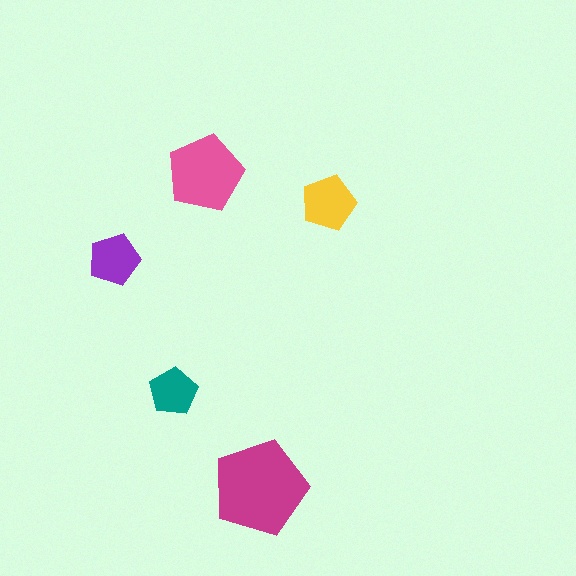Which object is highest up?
The pink pentagon is topmost.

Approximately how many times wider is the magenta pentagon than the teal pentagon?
About 2 times wider.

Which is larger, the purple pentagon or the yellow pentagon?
The yellow one.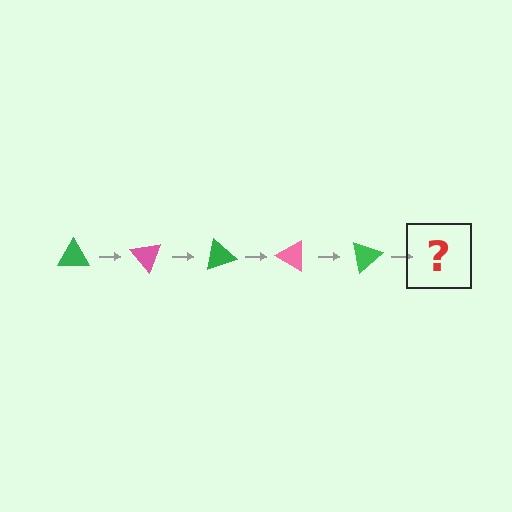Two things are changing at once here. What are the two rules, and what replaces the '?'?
The two rules are that it rotates 50 degrees each step and the color cycles through green and pink. The '?' should be a pink triangle, rotated 250 degrees from the start.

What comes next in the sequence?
The next element should be a pink triangle, rotated 250 degrees from the start.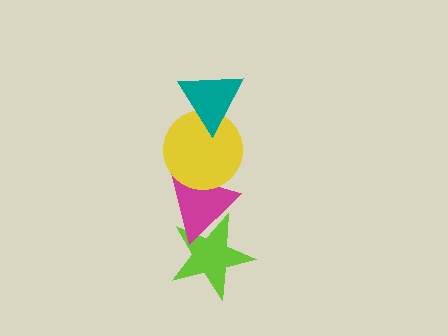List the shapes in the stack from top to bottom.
From top to bottom: the teal triangle, the yellow circle, the magenta triangle, the lime star.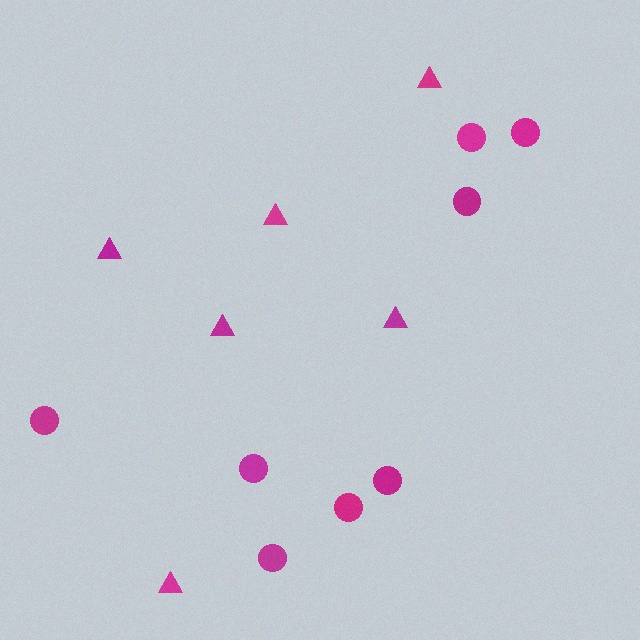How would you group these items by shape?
There are 2 groups: one group of circles (8) and one group of triangles (6).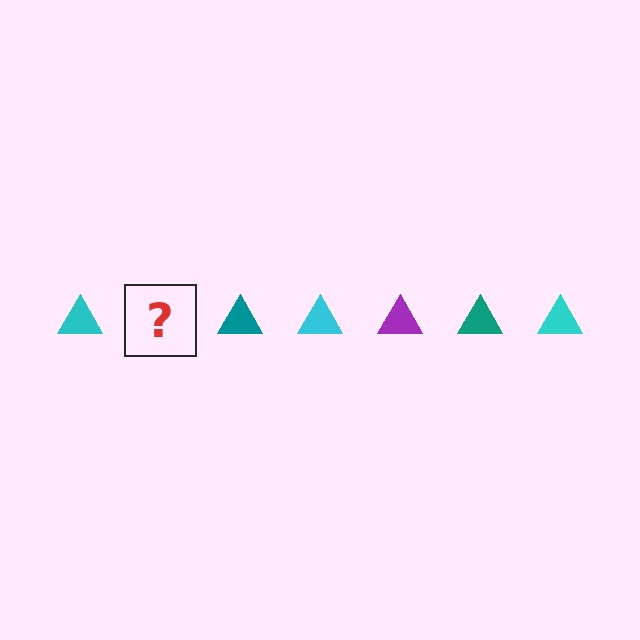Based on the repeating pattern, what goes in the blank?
The blank should be a purple triangle.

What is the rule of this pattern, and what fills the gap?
The rule is that the pattern cycles through cyan, purple, teal triangles. The gap should be filled with a purple triangle.